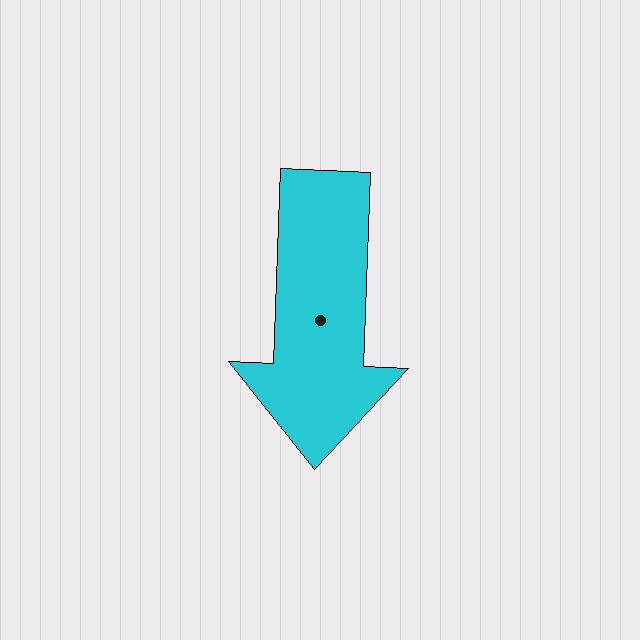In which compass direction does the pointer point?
South.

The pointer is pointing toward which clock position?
Roughly 6 o'clock.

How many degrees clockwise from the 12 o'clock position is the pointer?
Approximately 182 degrees.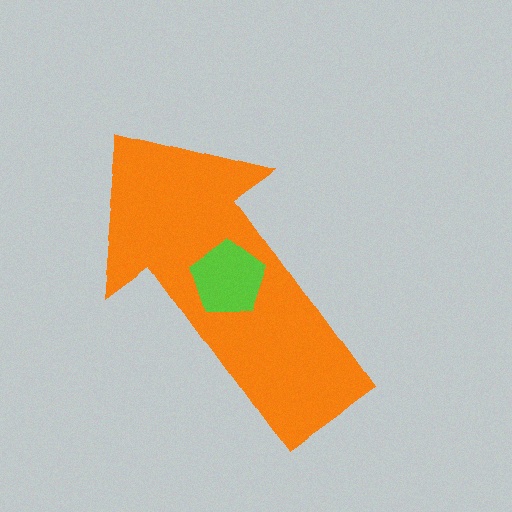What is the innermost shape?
The lime pentagon.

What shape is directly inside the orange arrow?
The lime pentagon.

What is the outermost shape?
The orange arrow.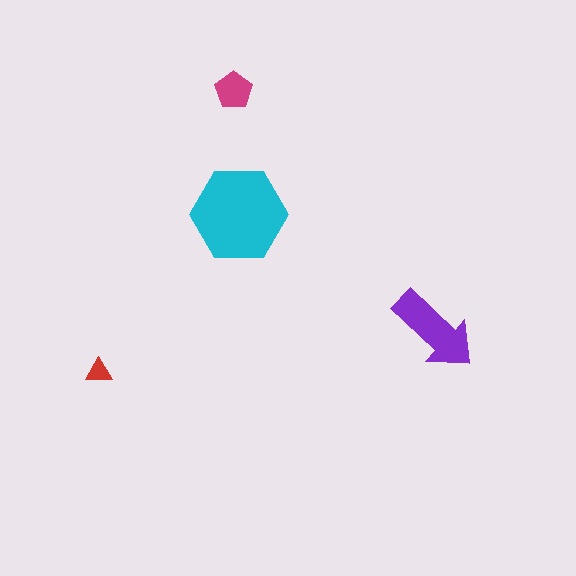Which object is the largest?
The cyan hexagon.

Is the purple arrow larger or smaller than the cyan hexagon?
Smaller.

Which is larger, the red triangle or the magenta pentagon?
The magenta pentagon.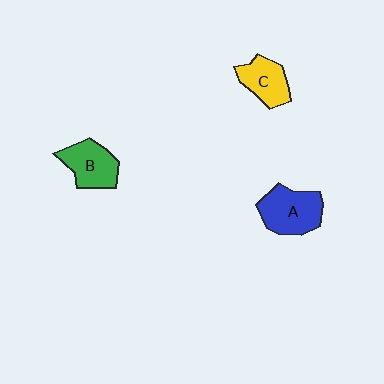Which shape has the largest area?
Shape A (blue).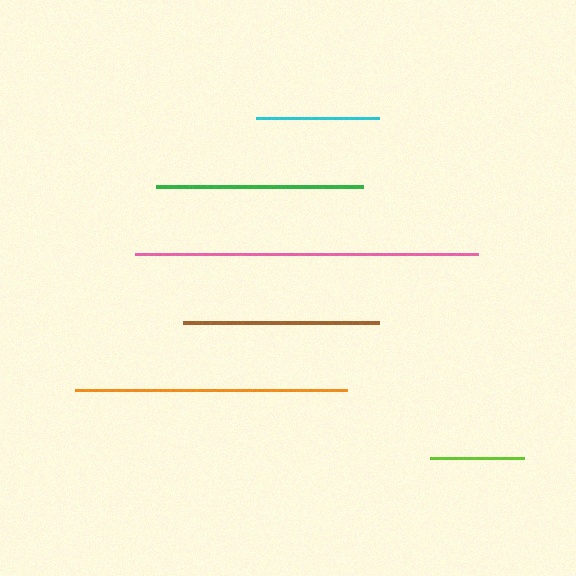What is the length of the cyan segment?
The cyan segment is approximately 124 pixels long.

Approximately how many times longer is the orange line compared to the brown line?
The orange line is approximately 1.4 times the length of the brown line.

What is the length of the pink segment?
The pink segment is approximately 342 pixels long.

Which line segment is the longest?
The pink line is the longest at approximately 342 pixels.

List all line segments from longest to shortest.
From longest to shortest: pink, orange, green, brown, cyan, lime.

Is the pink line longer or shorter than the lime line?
The pink line is longer than the lime line.